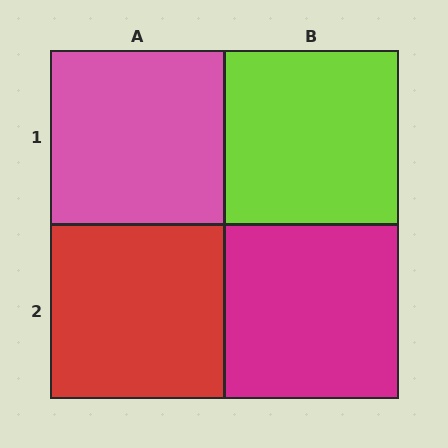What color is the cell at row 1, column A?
Pink.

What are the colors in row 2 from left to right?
Red, magenta.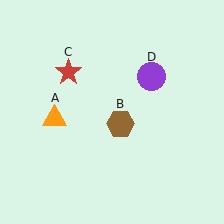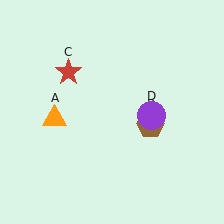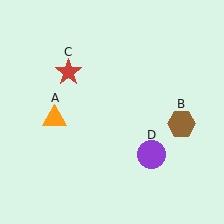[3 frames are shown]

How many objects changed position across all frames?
2 objects changed position: brown hexagon (object B), purple circle (object D).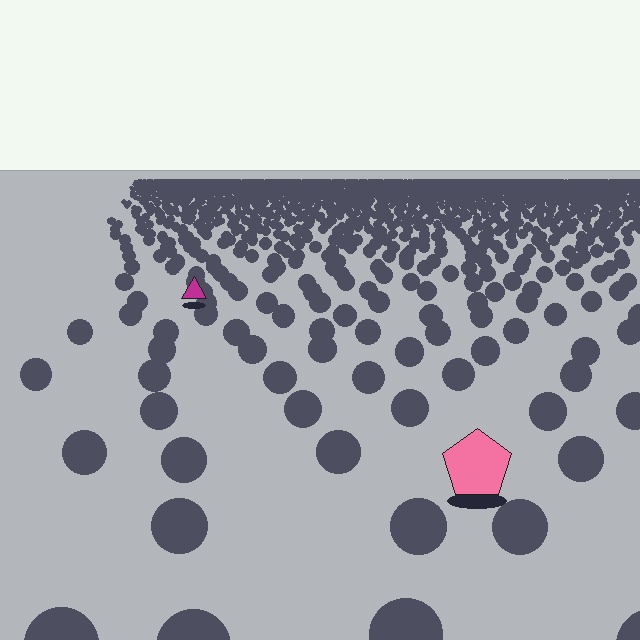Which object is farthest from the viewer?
The magenta triangle is farthest from the viewer. It appears smaller and the ground texture around it is denser.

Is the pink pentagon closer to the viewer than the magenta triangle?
Yes. The pink pentagon is closer — you can tell from the texture gradient: the ground texture is coarser near it.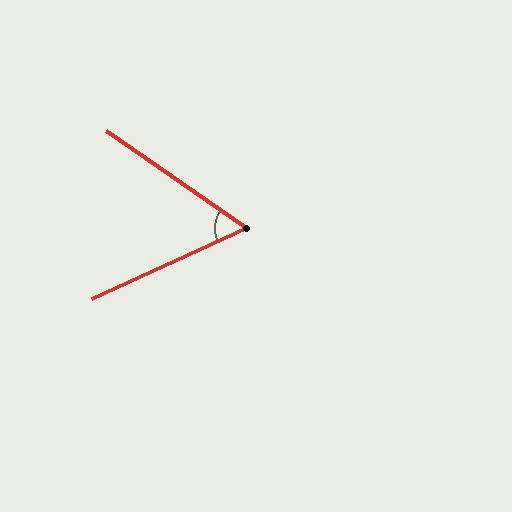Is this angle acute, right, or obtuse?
It is acute.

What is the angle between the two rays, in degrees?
Approximately 59 degrees.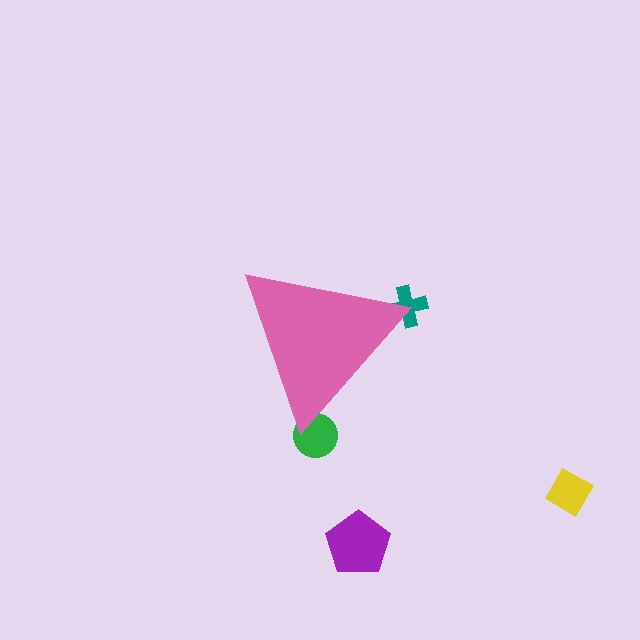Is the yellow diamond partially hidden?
No, the yellow diamond is fully visible.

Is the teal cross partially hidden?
Yes, the teal cross is partially hidden behind the pink triangle.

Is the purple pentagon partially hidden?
No, the purple pentagon is fully visible.